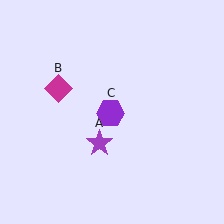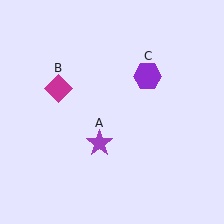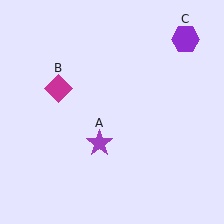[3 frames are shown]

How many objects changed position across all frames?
1 object changed position: purple hexagon (object C).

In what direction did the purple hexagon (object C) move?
The purple hexagon (object C) moved up and to the right.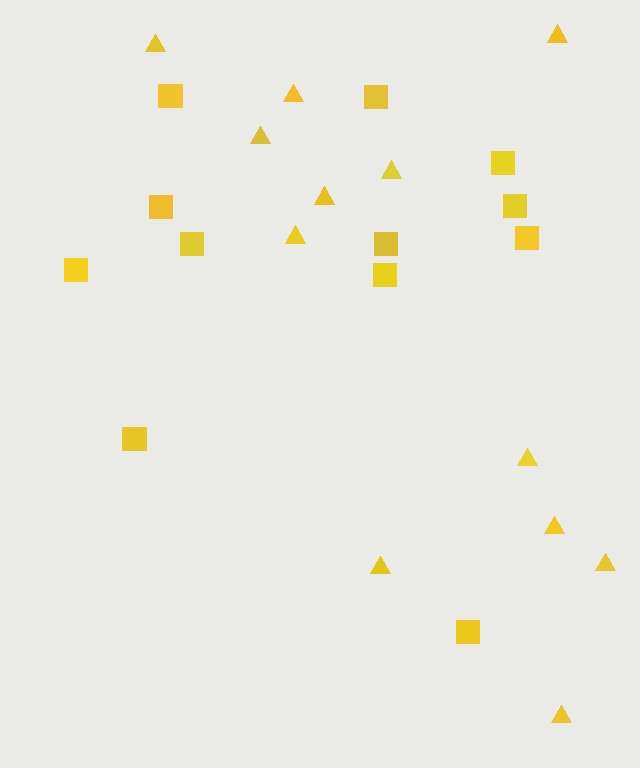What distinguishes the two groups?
There are 2 groups: one group of triangles (12) and one group of squares (12).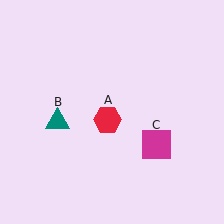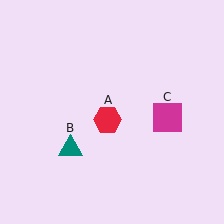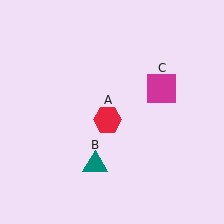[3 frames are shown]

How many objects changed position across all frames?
2 objects changed position: teal triangle (object B), magenta square (object C).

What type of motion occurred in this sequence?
The teal triangle (object B), magenta square (object C) rotated counterclockwise around the center of the scene.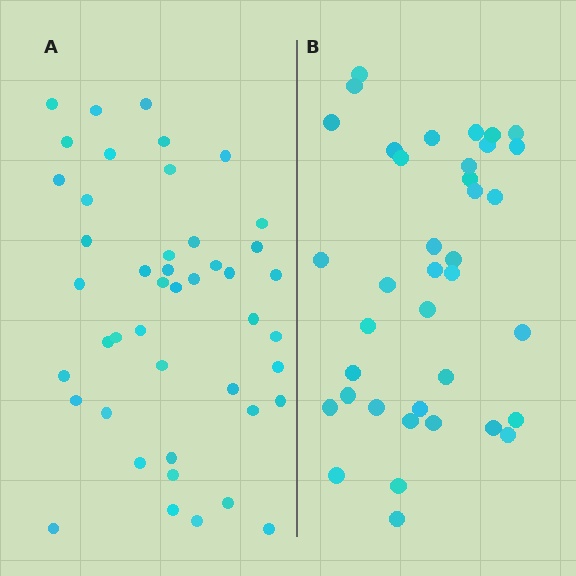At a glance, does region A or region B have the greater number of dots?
Region A (the left region) has more dots.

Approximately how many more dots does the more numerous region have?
Region A has roughly 8 or so more dots than region B.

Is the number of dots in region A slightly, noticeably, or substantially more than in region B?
Region A has only slightly more — the two regions are fairly close. The ratio is roughly 1.2 to 1.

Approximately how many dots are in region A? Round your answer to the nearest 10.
About 40 dots. (The exact count is 45, which rounds to 40.)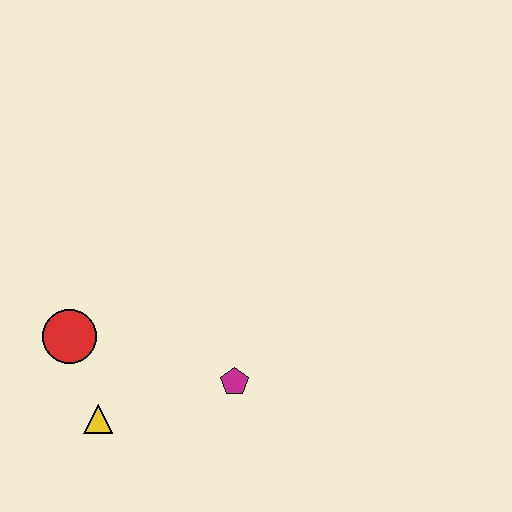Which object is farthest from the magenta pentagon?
The red circle is farthest from the magenta pentagon.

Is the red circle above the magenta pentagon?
Yes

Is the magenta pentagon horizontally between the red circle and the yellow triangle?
No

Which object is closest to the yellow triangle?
The red circle is closest to the yellow triangle.